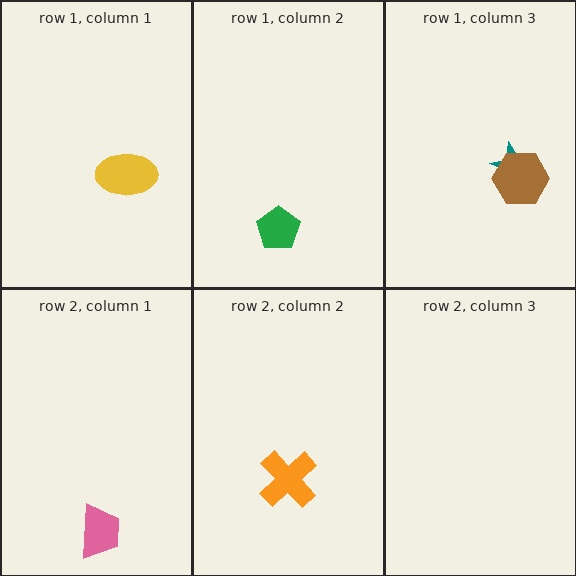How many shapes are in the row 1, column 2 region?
1.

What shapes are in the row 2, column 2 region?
The orange cross.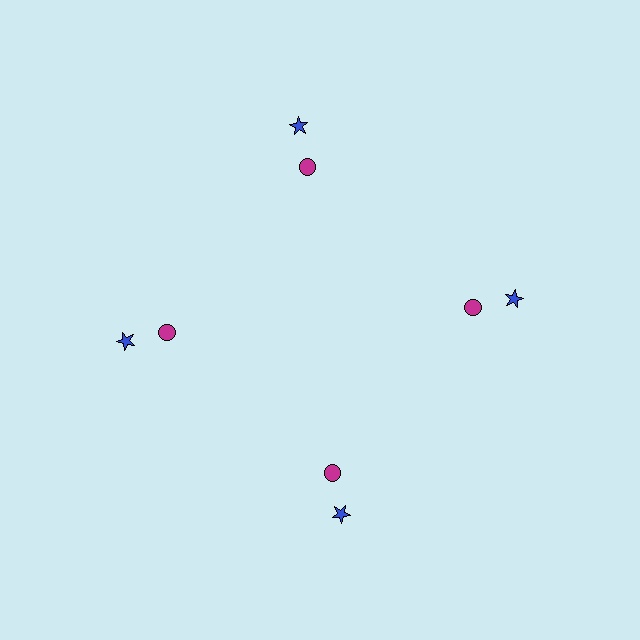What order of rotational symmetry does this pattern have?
This pattern has 4-fold rotational symmetry.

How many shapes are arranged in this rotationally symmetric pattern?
There are 8 shapes, arranged in 4 groups of 2.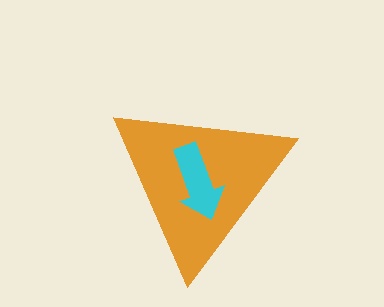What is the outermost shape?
The orange triangle.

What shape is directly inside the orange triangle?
The cyan arrow.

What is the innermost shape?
The cyan arrow.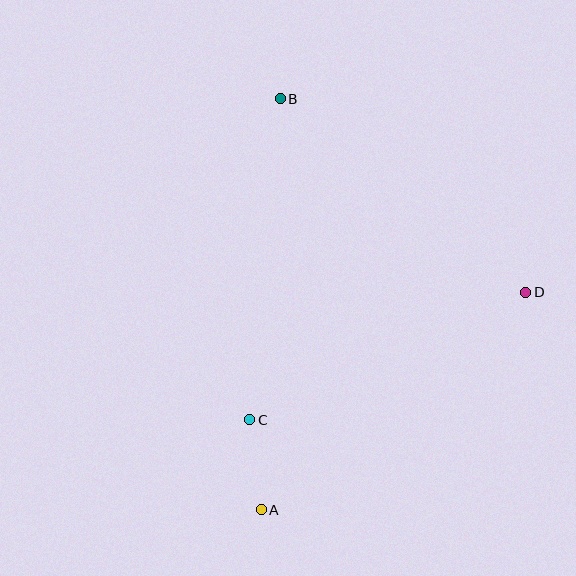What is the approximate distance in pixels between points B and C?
The distance between B and C is approximately 322 pixels.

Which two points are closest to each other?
Points A and C are closest to each other.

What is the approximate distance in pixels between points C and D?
The distance between C and D is approximately 304 pixels.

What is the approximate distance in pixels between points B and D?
The distance between B and D is approximately 313 pixels.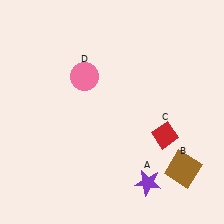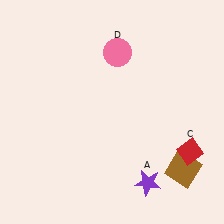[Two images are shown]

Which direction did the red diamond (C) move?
The red diamond (C) moved right.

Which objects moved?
The objects that moved are: the red diamond (C), the pink circle (D).